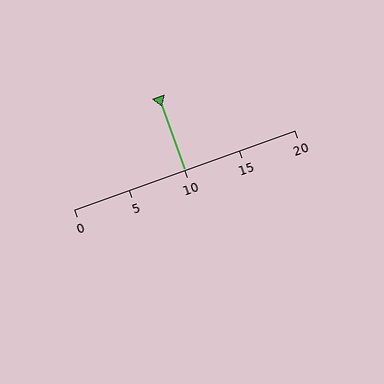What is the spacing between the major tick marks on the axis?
The major ticks are spaced 5 apart.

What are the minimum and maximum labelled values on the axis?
The axis runs from 0 to 20.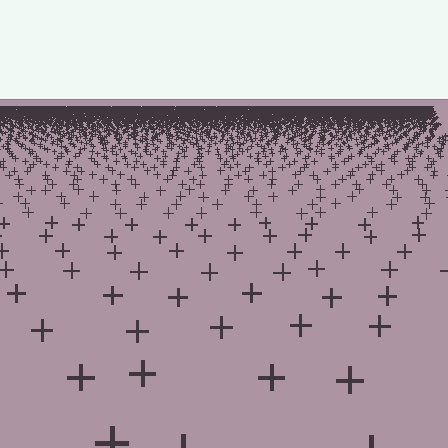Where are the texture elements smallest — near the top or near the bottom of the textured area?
Near the top.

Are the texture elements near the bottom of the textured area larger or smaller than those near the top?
Larger. Near the bottom, elements are closer to the viewer and appear at a bigger on-screen size.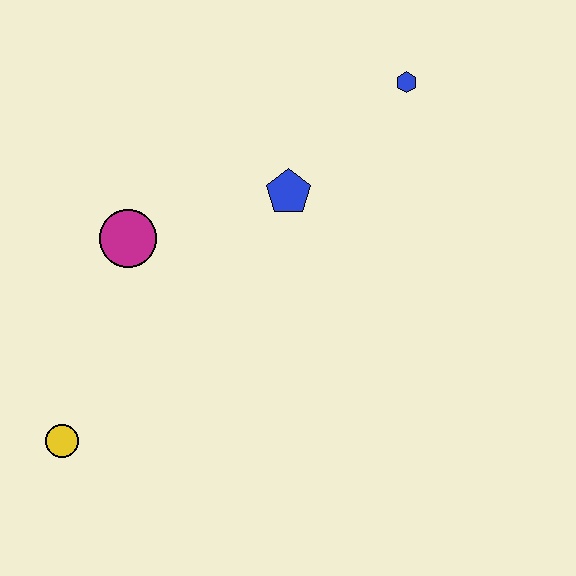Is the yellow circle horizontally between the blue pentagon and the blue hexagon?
No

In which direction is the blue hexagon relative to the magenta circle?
The blue hexagon is to the right of the magenta circle.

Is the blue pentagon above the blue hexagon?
No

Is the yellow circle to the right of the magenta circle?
No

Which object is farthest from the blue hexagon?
The yellow circle is farthest from the blue hexagon.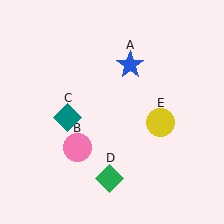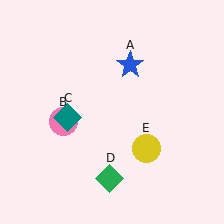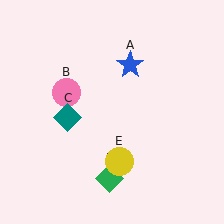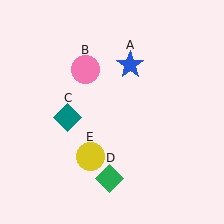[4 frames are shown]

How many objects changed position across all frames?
2 objects changed position: pink circle (object B), yellow circle (object E).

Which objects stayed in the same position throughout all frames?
Blue star (object A) and teal diamond (object C) and green diamond (object D) remained stationary.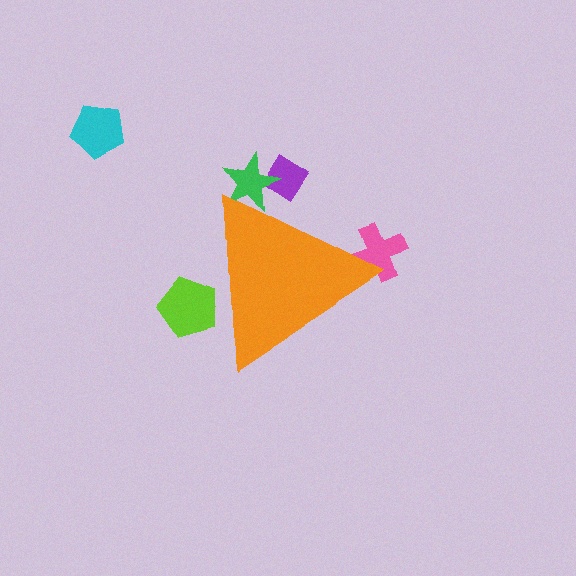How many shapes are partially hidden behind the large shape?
4 shapes are partially hidden.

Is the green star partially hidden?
Yes, the green star is partially hidden behind the orange triangle.